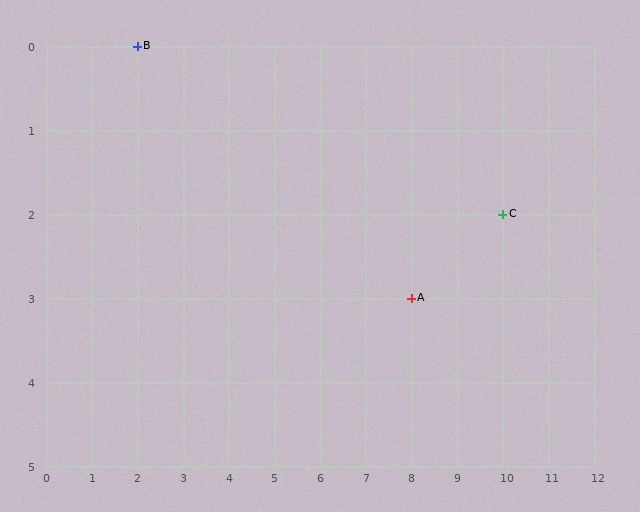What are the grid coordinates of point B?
Point B is at grid coordinates (2, 0).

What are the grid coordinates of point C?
Point C is at grid coordinates (10, 2).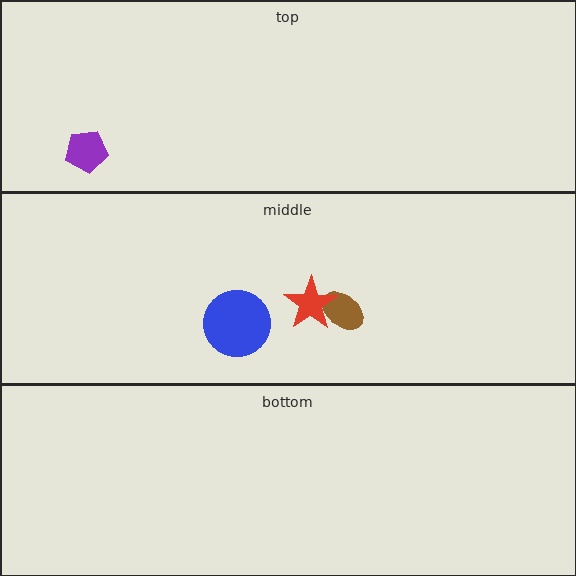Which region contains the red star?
The middle region.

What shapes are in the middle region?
The blue circle, the brown ellipse, the red star.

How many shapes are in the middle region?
3.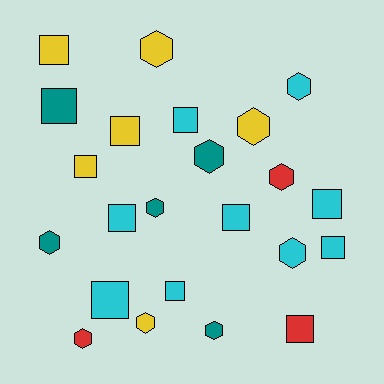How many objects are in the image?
There are 23 objects.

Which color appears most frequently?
Cyan, with 9 objects.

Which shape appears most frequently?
Square, with 12 objects.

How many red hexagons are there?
There are 2 red hexagons.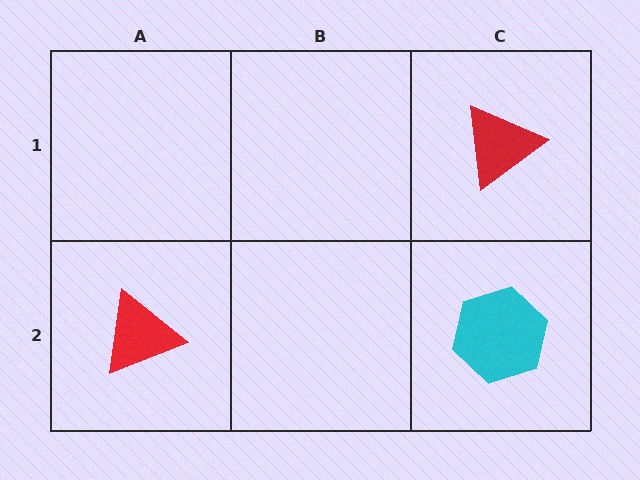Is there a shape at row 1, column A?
No, that cell is empty.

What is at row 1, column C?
A red triangle.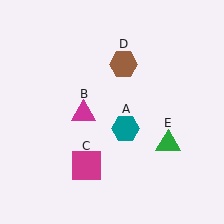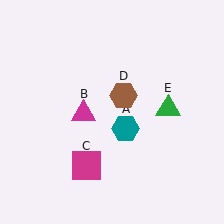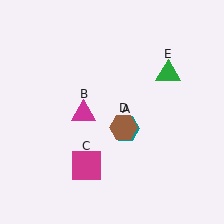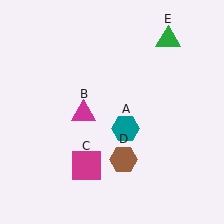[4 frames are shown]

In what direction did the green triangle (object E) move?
The green triangle (object E) moved up.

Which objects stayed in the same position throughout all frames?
Teal hexagon (object A) and magenta triangle (object B) and magenta square (object C) remained stationary.